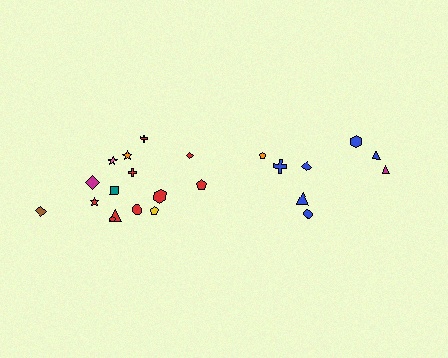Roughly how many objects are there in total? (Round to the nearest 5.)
Roughly 25 objects in total.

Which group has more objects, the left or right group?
The left group.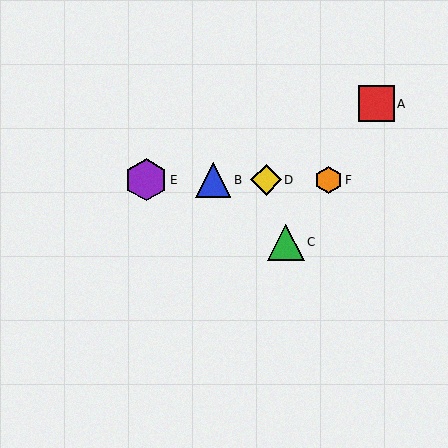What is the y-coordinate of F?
Object F is at y≈180.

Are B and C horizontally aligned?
No, B is at y≈180 and C is at y≈242.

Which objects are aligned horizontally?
Objects B, D, E, F are aligned horizontally.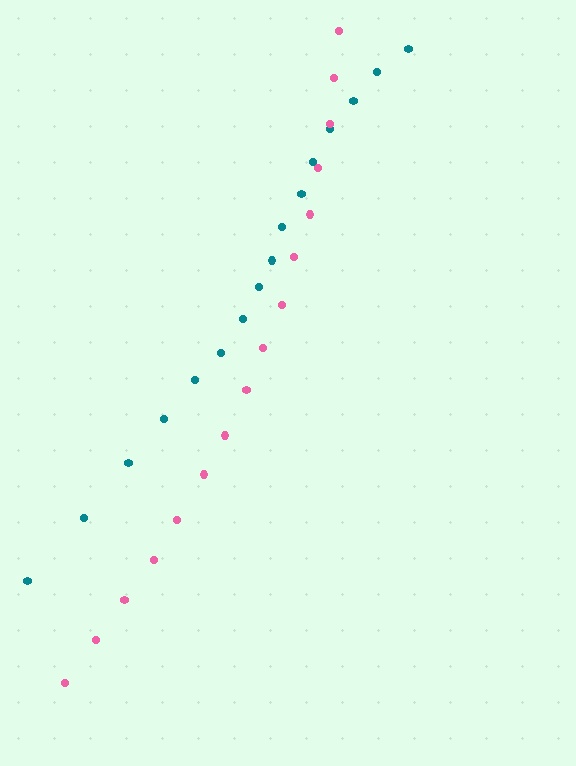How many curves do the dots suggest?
There are 2 distinct paths.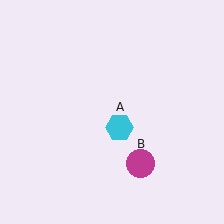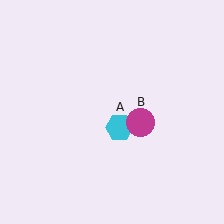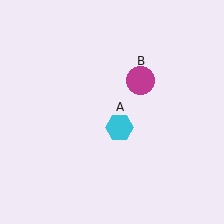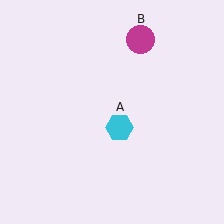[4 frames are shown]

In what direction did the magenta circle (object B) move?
The magenta circle (object B) moved up.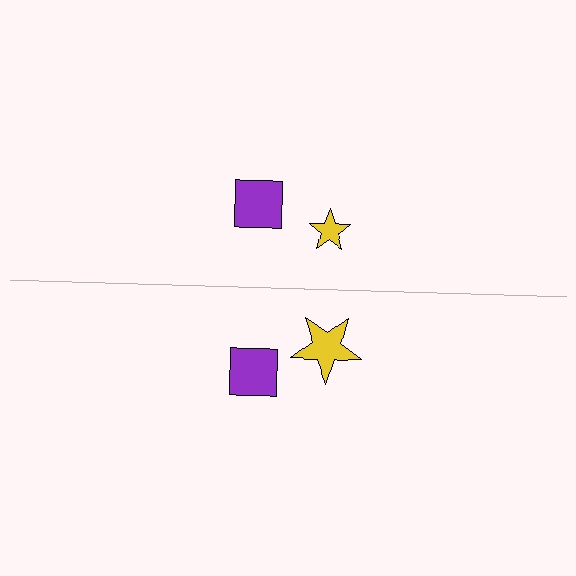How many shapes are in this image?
There are 4 shapes in this image.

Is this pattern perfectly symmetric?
No, the pattern is not perfectly symmetric. The yellow star on the bottom side has a different size than its mirror counterpart.